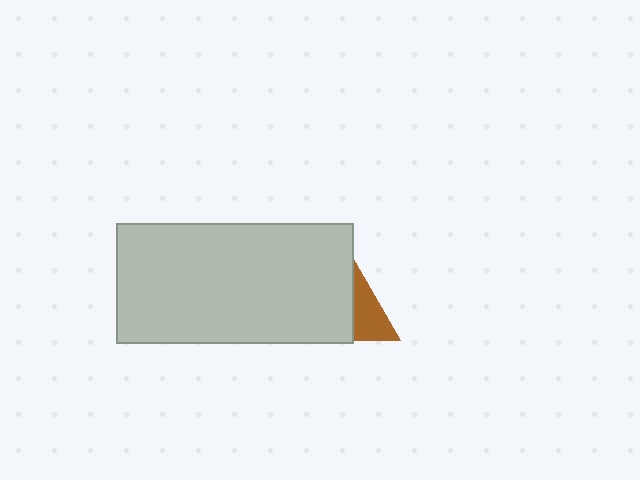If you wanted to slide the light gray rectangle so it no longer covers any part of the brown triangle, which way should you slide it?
Slide it left — that is the most direct way to separate the two shapes.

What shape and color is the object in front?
The object in front is a light gray rectangle.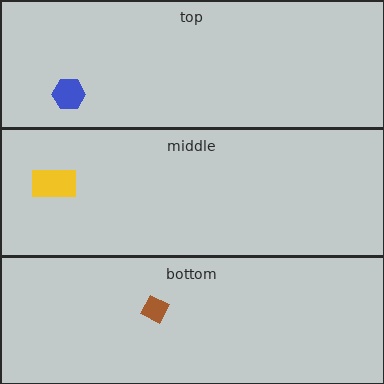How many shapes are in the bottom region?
1.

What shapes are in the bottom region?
The brown diamond.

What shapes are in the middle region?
The yellow rectangle.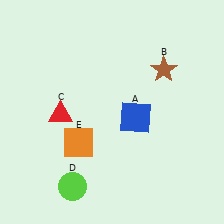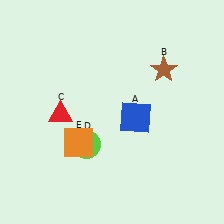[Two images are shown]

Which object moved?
The lime circle (D) moved up.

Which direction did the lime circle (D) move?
The lime circle (D) moved up.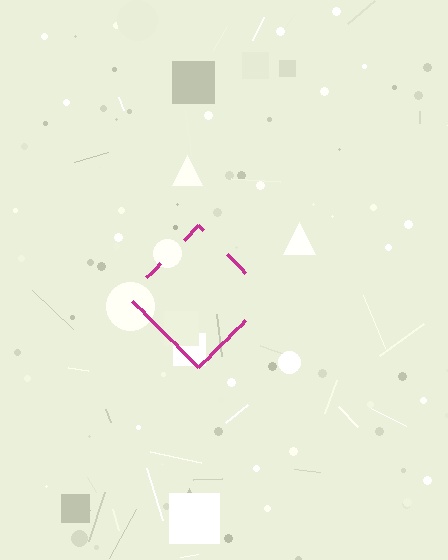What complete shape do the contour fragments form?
The contour fragments form a diamond.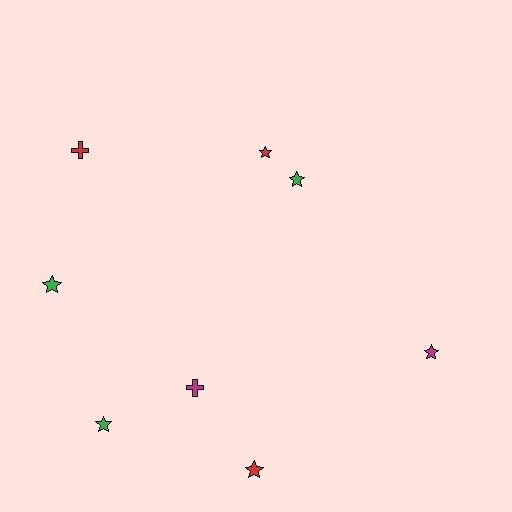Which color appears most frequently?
Green, with 3 objects.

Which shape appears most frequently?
Star, with 6 objects.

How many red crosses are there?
There is 1 red cross.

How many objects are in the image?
There are 8 objects.